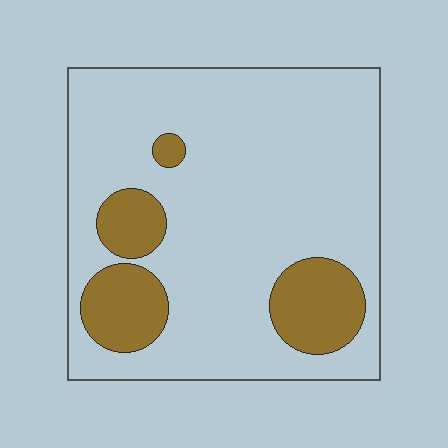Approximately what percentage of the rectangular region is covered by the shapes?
Approximately 20%.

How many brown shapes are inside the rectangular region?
4.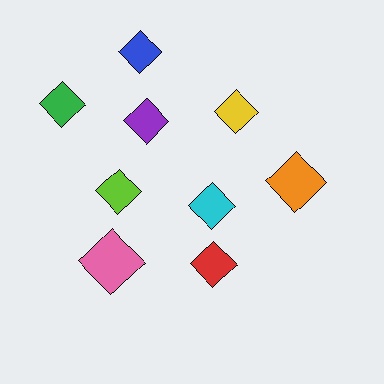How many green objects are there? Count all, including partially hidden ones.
There is 1 green object.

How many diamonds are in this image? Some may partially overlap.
There are 9 diamonds.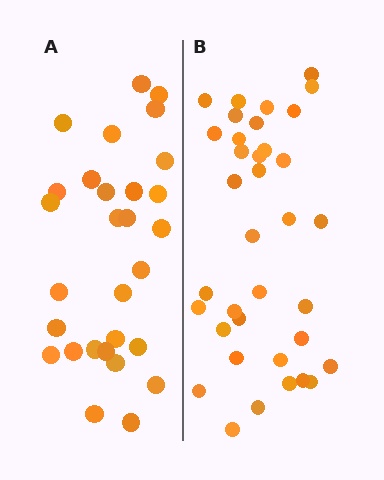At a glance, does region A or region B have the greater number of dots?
Region B (the right region) has more dots.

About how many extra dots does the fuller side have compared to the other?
Region B has roughly 8 or so more dots than region A.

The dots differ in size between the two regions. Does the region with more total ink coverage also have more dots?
No. Region A has more total ink coverage because its dots are larger, but region B actually contains more individual dots. Total area can be misleading — the number of items is what matters here.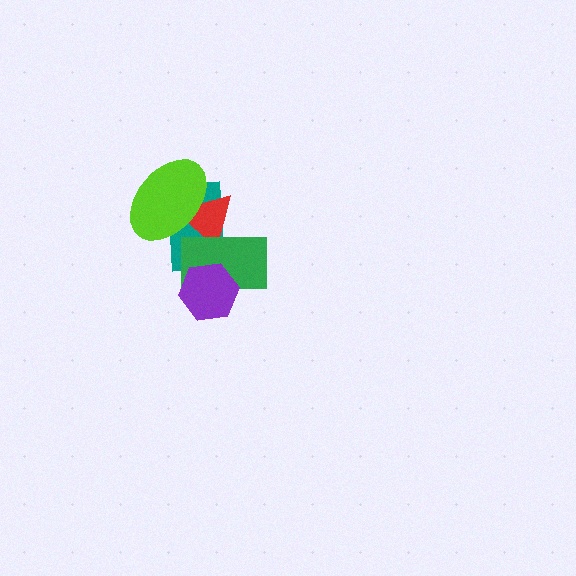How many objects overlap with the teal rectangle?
4 objects overlap with the teal rectangle.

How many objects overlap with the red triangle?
3 objects overlap with the red triangle.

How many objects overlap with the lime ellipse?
2 objects overlap with the lime ellipse.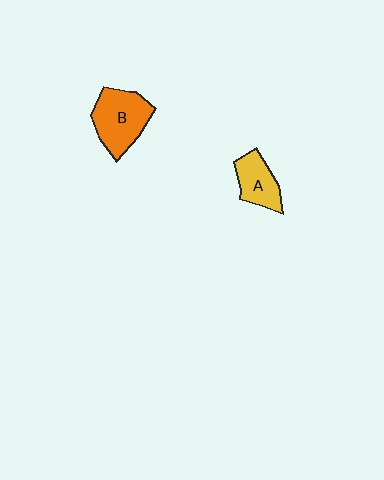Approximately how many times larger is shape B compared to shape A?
Approximately 1.5 times.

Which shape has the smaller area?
Shape A (yellow).